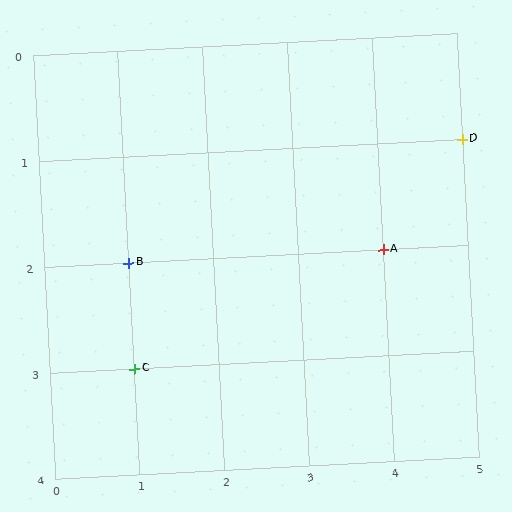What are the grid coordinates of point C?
Point C is at grid coordinates (1, 3).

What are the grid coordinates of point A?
Point A is at grid coordinates (4, 2).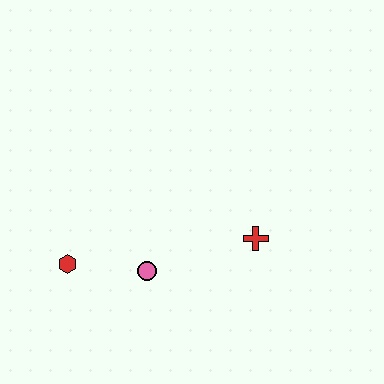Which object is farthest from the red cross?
The red hexagon is farthest from the red cross.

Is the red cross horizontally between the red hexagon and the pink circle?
No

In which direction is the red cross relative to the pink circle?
The red cross is to the right of the pink circle.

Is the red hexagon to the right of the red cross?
No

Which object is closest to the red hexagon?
The pink circle is closest to the red hexagon.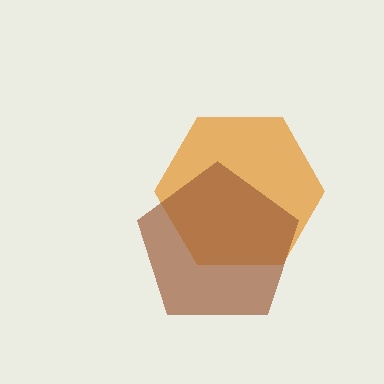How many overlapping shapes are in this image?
There are 2 overlapping shapes in the image.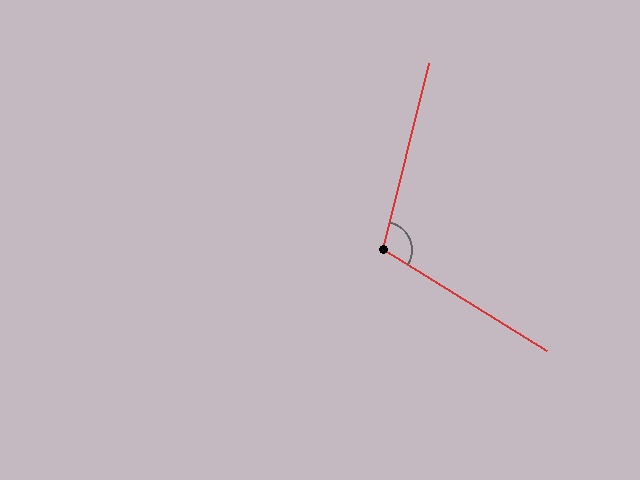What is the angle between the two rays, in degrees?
Approximately 108 degrees.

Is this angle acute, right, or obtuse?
It is obtuse.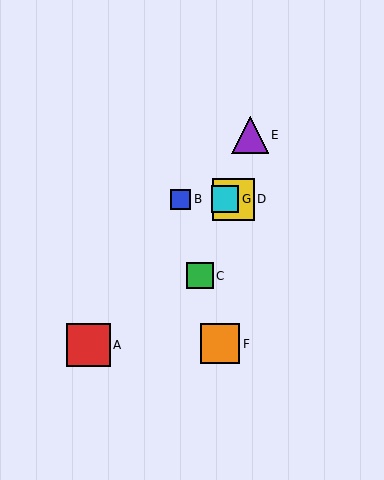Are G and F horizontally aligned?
No, G is at y≈199 and F is at y≈344.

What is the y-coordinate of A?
Object A is at y≈345.